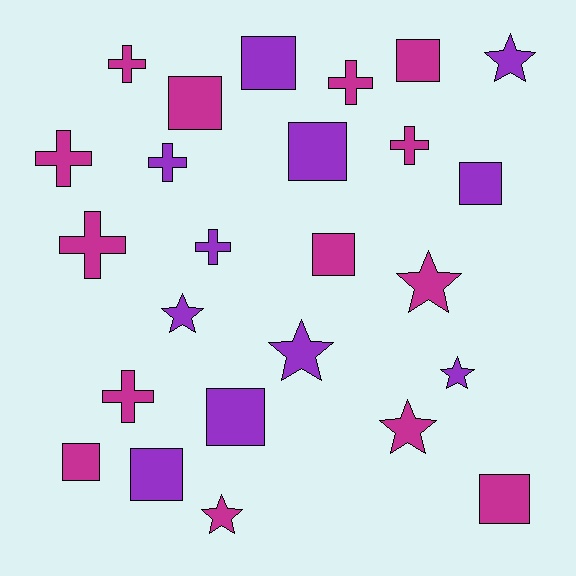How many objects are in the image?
There are 25 objects.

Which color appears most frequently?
Magenta, with 14 objects.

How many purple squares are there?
There are 5 purple squares.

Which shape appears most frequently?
Square, with 10 objects.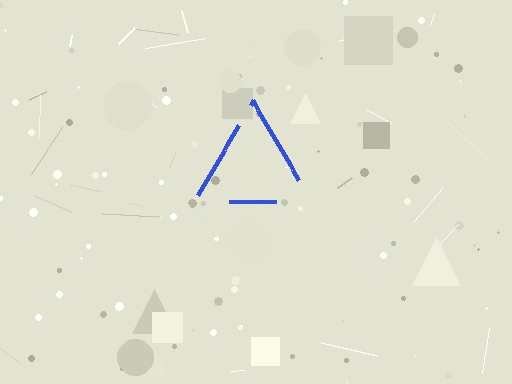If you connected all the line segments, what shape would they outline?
They would outline a triangle.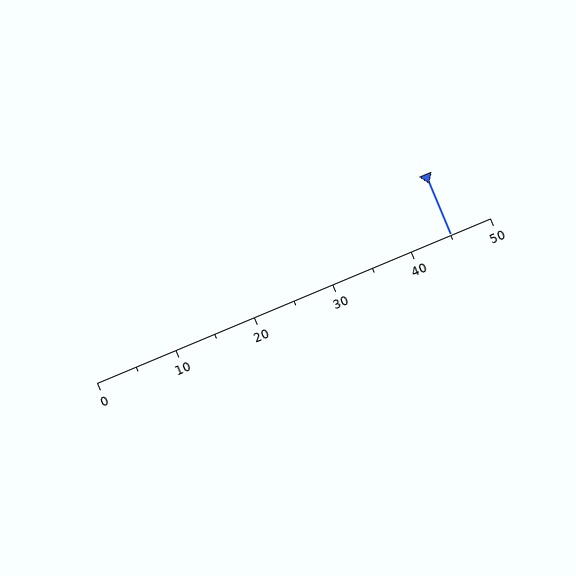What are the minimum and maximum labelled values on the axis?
The axis runs from 0 to 50.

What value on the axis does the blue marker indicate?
The marker indicates approximately 45.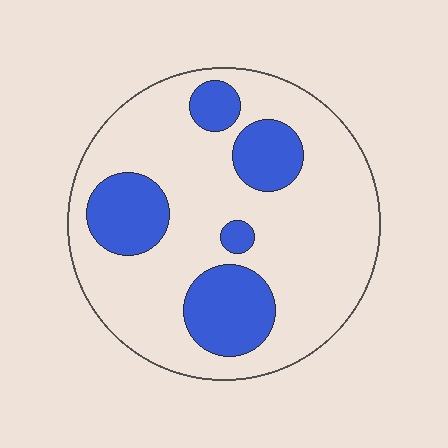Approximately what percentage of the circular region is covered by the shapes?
Approximately 25%.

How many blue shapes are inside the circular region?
5.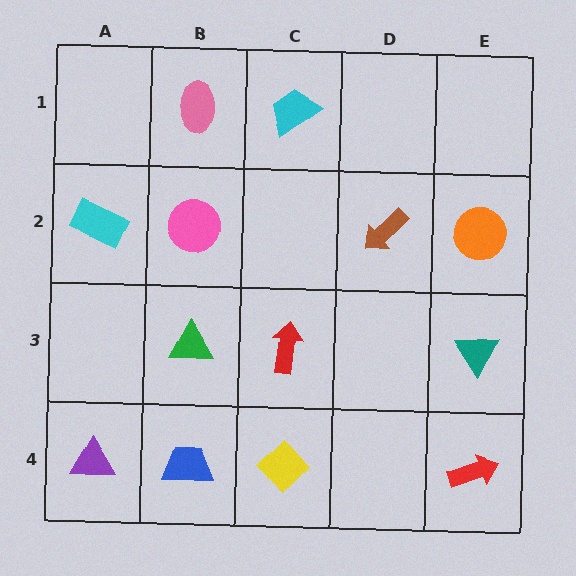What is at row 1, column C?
A cyan trapezoid.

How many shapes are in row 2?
4 shapes.